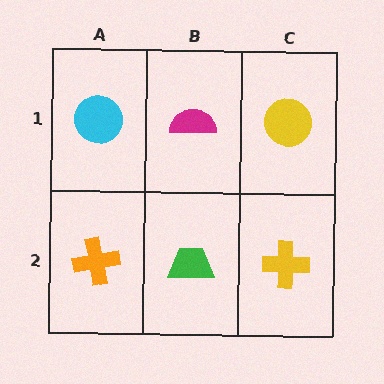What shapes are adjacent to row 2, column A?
A cyan circle (row 1, column A), a green trapezoid (row 2, column B).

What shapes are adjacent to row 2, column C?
A yellow circle (row 1, column C), a green trapezoid (row 2, column B).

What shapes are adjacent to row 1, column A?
An orange cross (row 2, column A), a magenta semicircle (row 1, column B).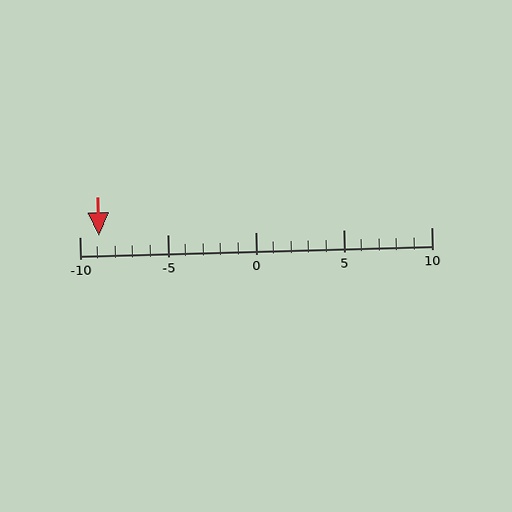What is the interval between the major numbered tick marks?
The major tick marks are spaced 5 units apart.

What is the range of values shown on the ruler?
The ruler shows values from -10 to 10.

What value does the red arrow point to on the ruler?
The red arrow points to approximately -9.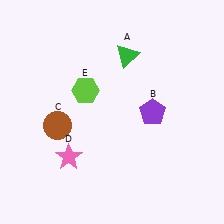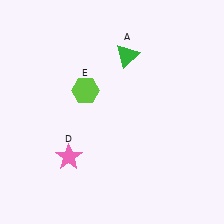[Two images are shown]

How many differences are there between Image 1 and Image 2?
There are 2 differences between the two images.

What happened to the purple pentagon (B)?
The purple pentagon (B) was removed in Image 2. It was in the bottom-right area of Image 1.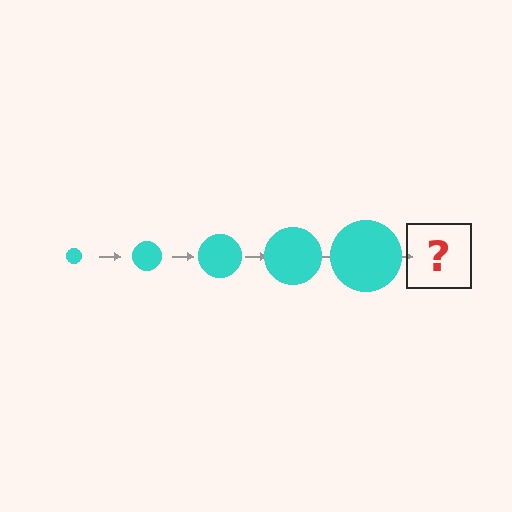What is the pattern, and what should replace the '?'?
The pattern is that the circle gets progressively larger each step. The '?' should be a cyan circle, larger than the previous one.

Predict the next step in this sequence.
The next step is a cyan circle, larger than the previous one.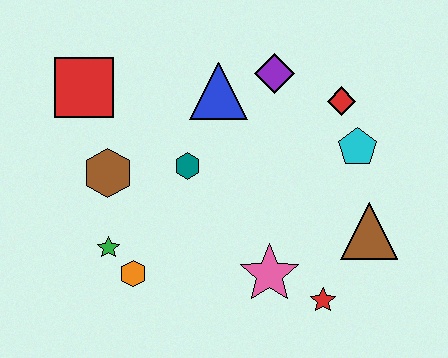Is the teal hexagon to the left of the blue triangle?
Yes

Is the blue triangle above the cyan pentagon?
Yes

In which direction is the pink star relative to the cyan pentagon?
The pink star is below the cyan pentagon.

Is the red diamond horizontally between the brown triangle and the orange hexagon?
Yes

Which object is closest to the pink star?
The red star is closest to the pink star.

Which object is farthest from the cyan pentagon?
The red square is farthest from the cyan pentagon.